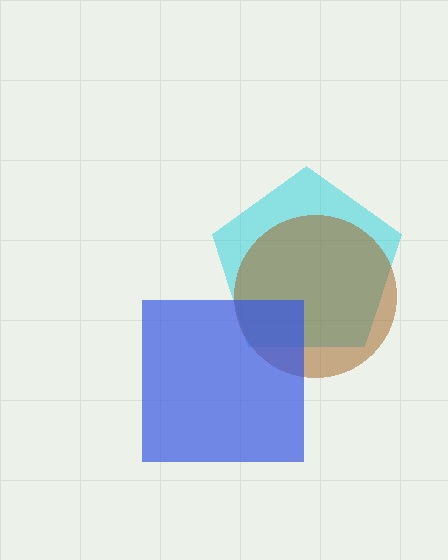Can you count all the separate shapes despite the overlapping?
Yes, there are 3 separate shapes.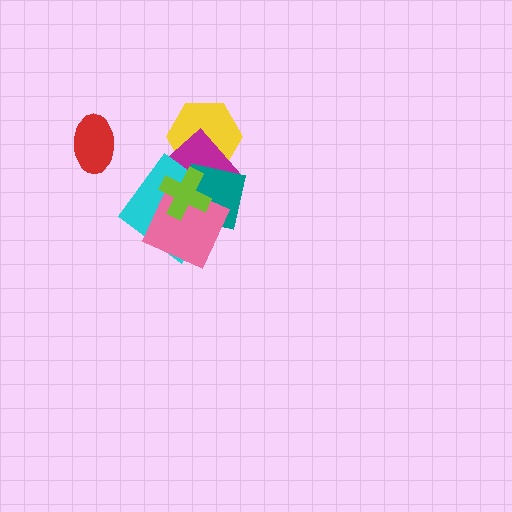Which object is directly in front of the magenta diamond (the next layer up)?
The cyan diamond is directly in front of the magenta diamond.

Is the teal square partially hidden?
Yes, it is partially covered by another shape.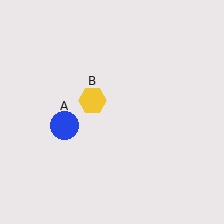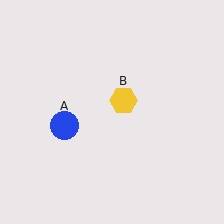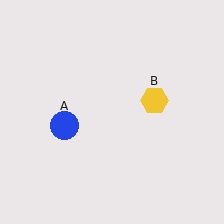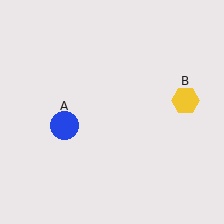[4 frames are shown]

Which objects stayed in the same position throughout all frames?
Blue circle (object A) remained stationary.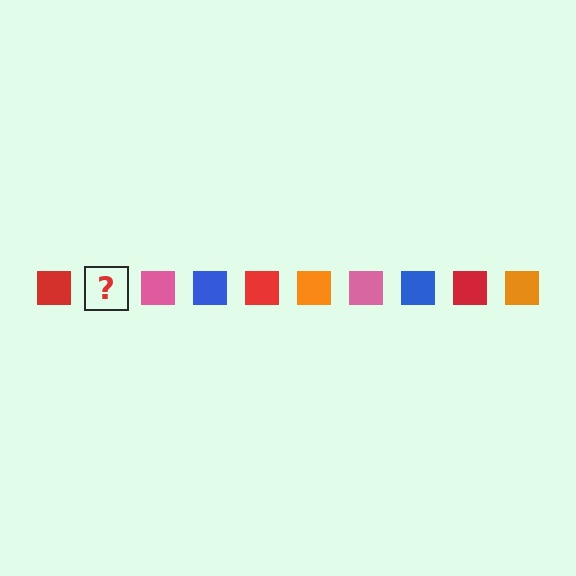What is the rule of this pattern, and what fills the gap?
The rule is that the pattern cycles through red, orange, pink, blue squares. The gap should be filled with an orange square.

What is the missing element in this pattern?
The missing element is an orange square.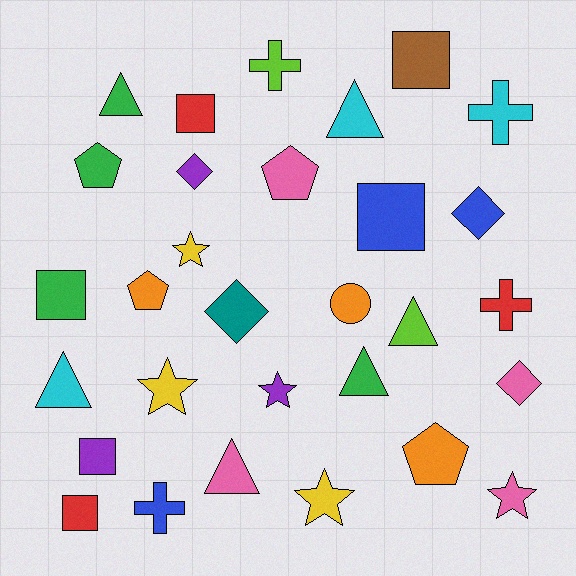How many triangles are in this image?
There are 6 triangles.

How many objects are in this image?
There are 30 objects.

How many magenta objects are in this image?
There are no magenta objects.